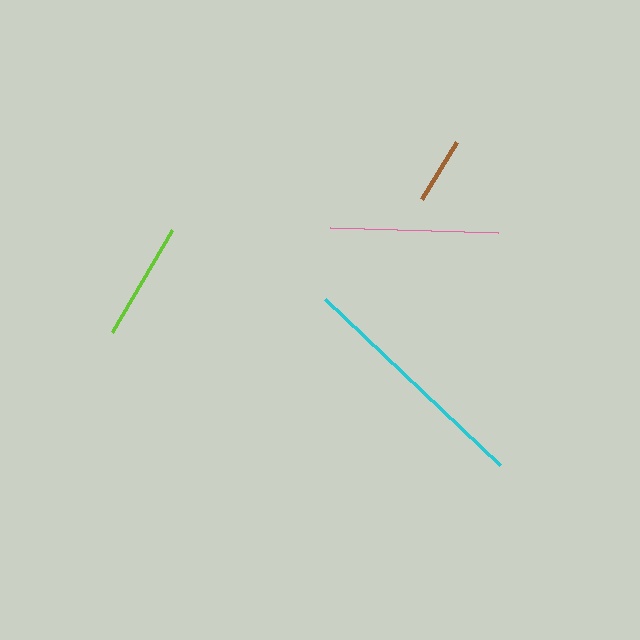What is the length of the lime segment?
The lime segment is approximately 118 pixels long.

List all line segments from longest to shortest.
From longest to shortest: cyan, pink, lime, brown.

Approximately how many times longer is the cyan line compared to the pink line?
The cyan line is approximately 1.4 times the length of the pink line.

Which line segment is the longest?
The cyan line is the longest at approximately 241 pixels.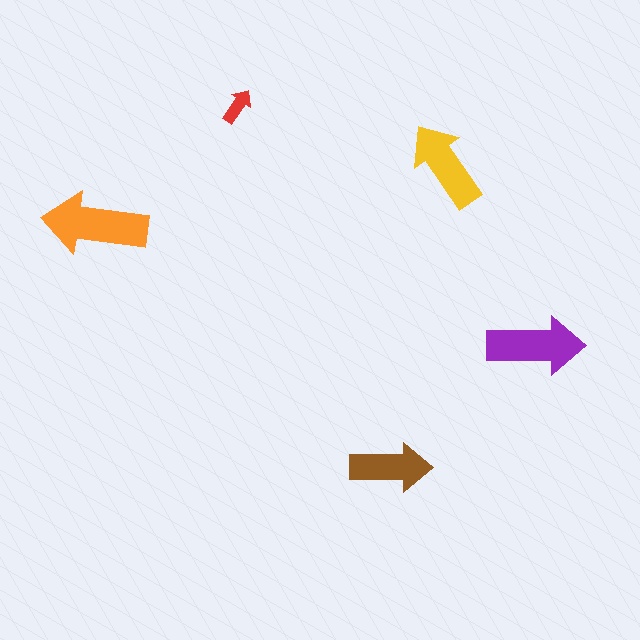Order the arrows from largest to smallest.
the orange one, the purple one, the yellow one, the brown one, the red one.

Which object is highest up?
The red arrow is topmost.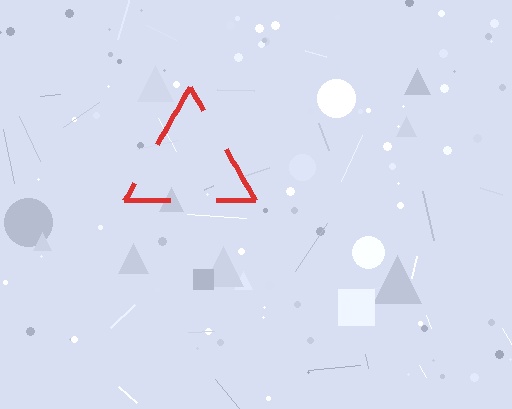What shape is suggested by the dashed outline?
The dashed outline suggests a triangle.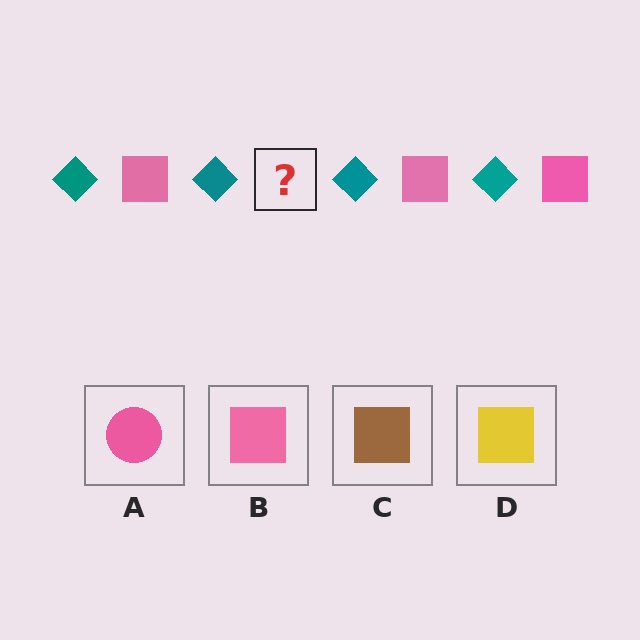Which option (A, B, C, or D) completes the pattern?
B.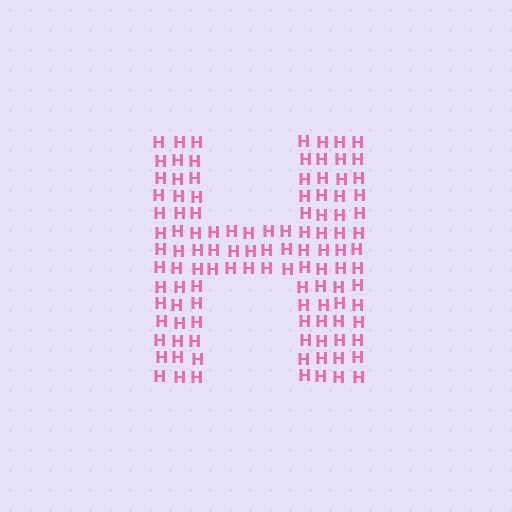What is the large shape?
The large shape is the letter H.